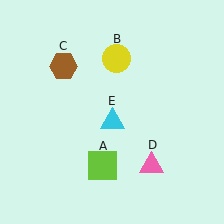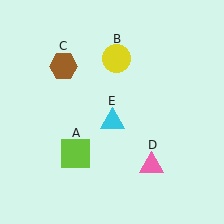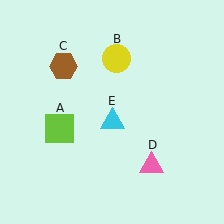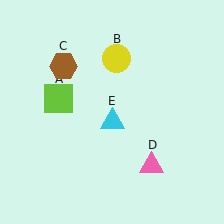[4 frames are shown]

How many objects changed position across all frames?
1 object changed position: lime square (object A).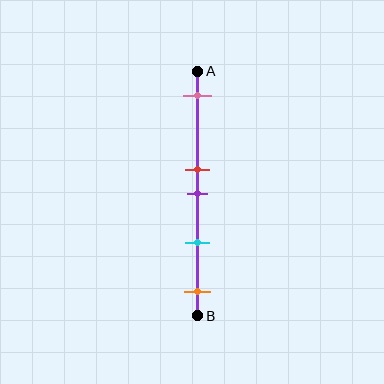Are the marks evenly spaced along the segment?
No, the marks are not evenly spaced.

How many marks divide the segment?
There are 5 marks dividing the segment.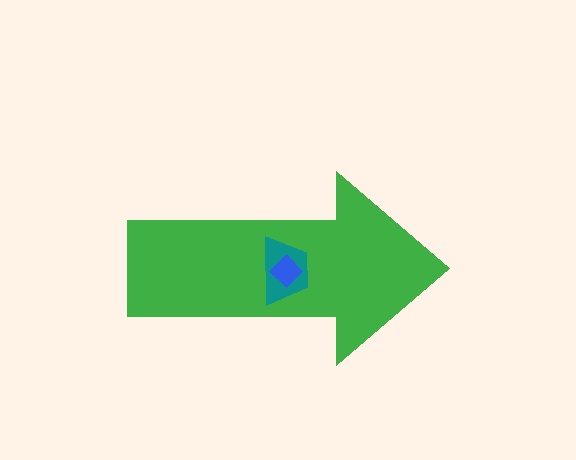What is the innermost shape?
The blue diamond.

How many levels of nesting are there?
3.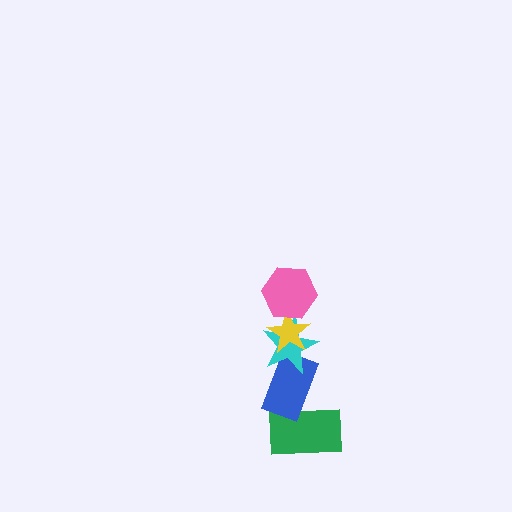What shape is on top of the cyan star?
The yellow star is on top of the cyan star.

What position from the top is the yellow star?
The yellow star is 2nd from the top.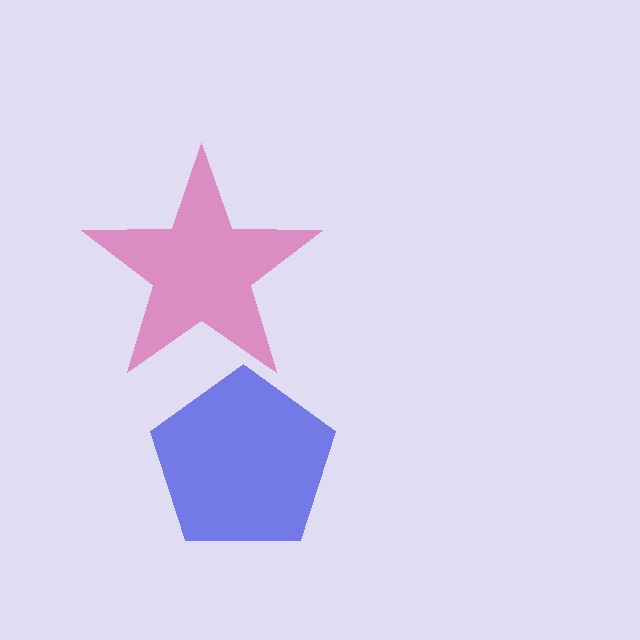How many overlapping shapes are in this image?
There are 2 overlapping shapes in the image.